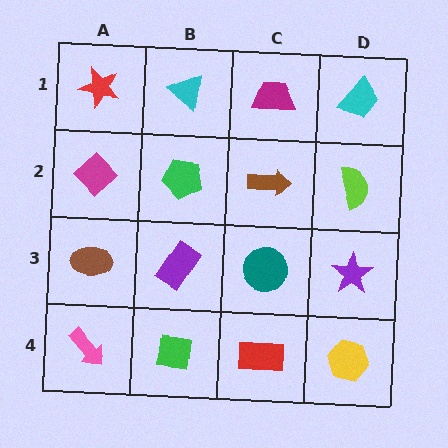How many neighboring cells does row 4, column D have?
2.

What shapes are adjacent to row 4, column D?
A purple star (row 3, column D), a red rectangle (row 4, column C).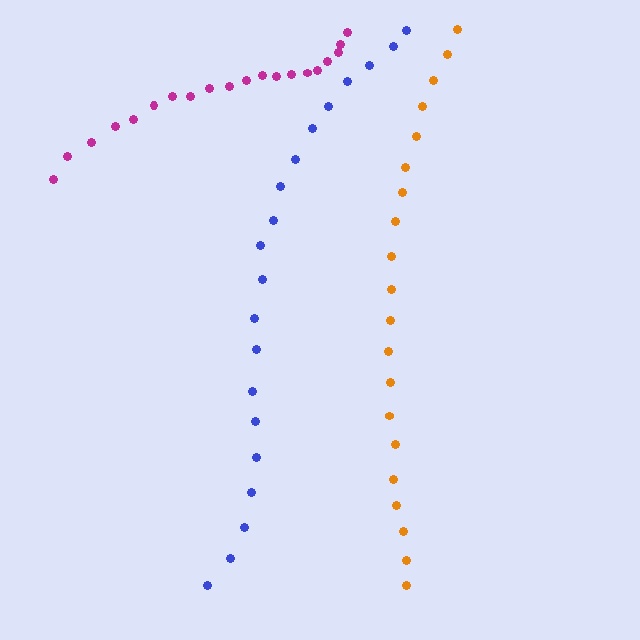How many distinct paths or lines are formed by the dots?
There are 3 distinct paths.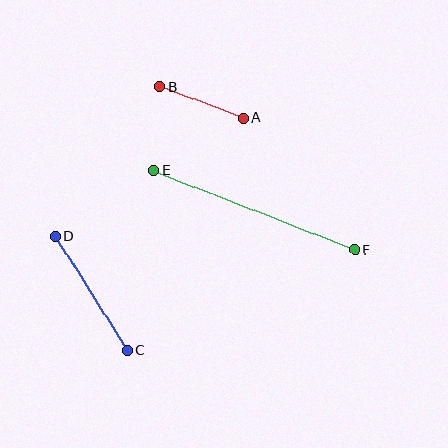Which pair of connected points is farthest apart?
Points E and F are farthest apart.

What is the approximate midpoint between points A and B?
The midpoint is at approximately (202, 102) pixels.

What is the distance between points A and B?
The distance is approximately 89 pixels.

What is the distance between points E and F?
The distance is approximately 216 pixels.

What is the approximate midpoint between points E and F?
The midpoint is at approximately (254, 210) pixels.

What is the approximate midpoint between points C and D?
The midpoint is at approximately (91, 293) pixels.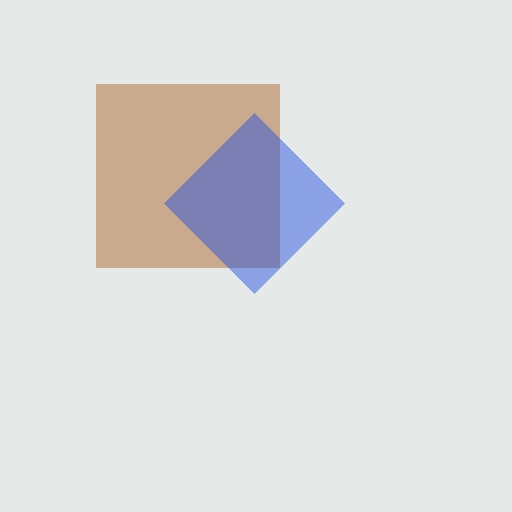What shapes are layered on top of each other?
The layered shapes are: a brown square, a blue diamond.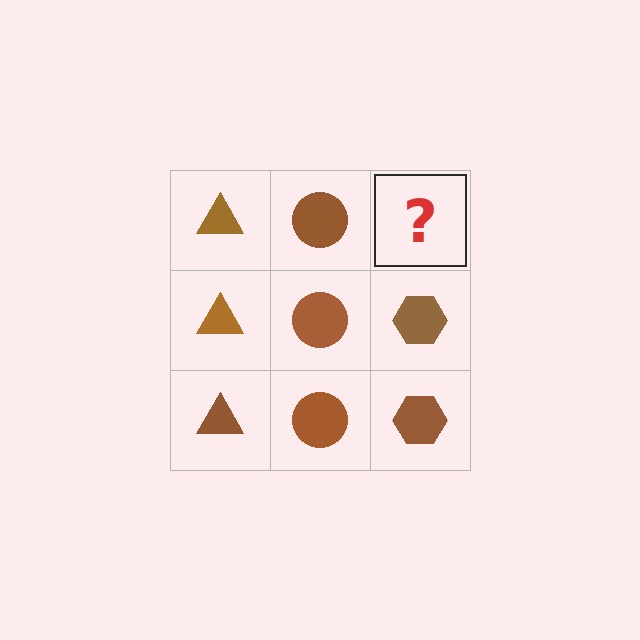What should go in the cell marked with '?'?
The missing cell should contain a brown hexagon.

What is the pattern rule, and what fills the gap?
The rule is that each column has a consistent shape. The gap should be filled with a brown hexagon.